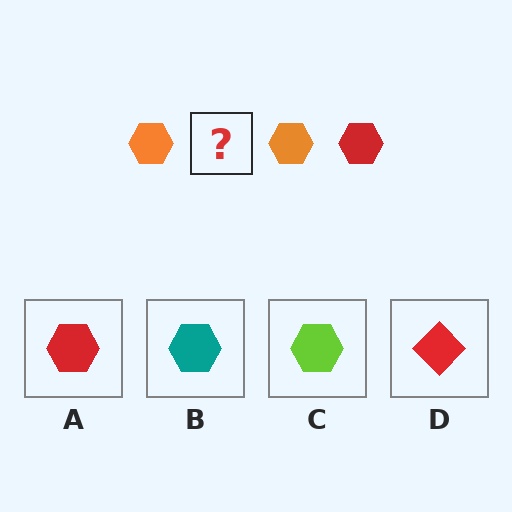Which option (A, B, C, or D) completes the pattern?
A.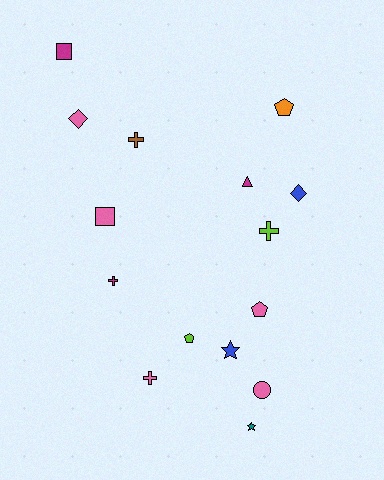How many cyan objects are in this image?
There are no cyan objects.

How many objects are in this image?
There are 15 objects.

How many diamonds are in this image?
There are 2 diamonds.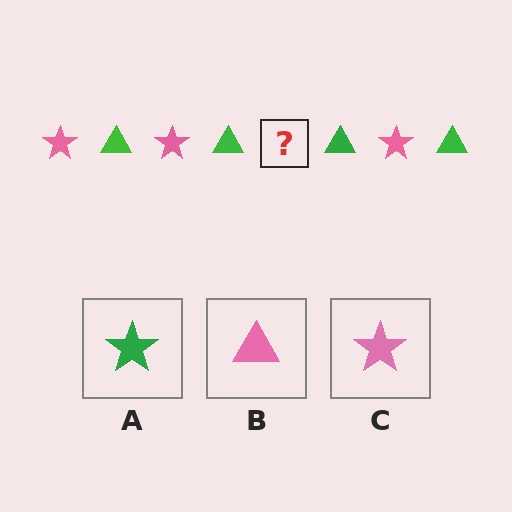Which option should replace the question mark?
Option C.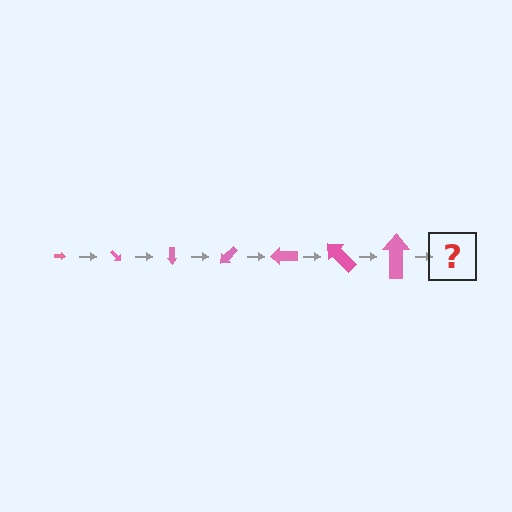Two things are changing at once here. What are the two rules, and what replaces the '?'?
The two rules are that the arrow grows larger each step and it rotates 45 degrees each step. The '?' should be an arrow, larger than the previous one and rotated 315 degrees from the start.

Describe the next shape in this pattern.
It should be an arrow, larger than the previous one and rotated 315 degrees from the start.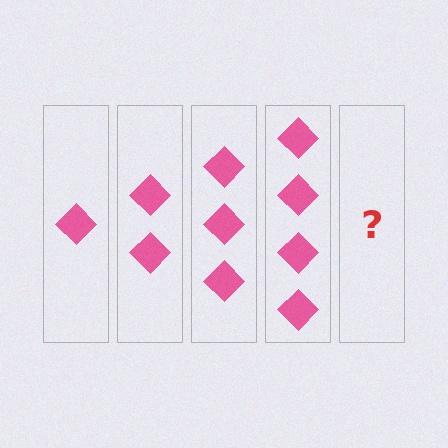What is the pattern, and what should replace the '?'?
The pattern is that each step adds one more diamond. The '?' should be 5 diamonds.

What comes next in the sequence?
The next element should be 5 diamonds.